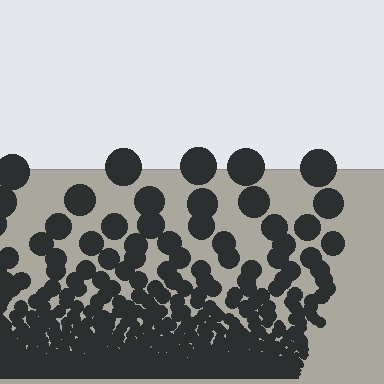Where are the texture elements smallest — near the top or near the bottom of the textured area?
Near the bottom.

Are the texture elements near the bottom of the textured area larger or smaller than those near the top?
Smaller. The gradient is inverted — elements near the bottom are smaller and denser.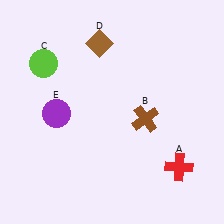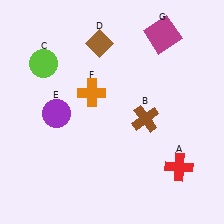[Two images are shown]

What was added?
An orange cross (F), a magenta square (G) were added in Image 2.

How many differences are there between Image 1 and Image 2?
There are 2 differences between the two images.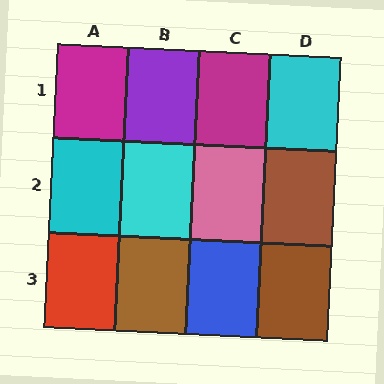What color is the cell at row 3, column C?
Blue.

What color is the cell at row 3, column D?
Brown.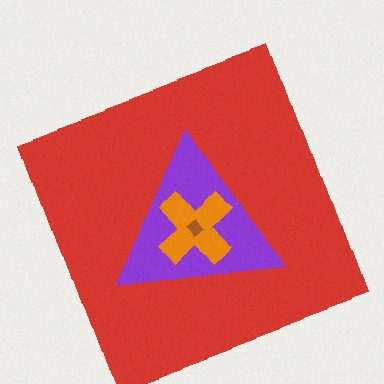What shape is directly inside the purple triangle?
The orange cross.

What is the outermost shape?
The red square.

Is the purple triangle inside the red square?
Yes.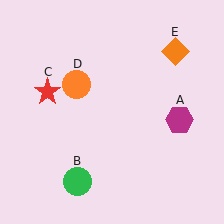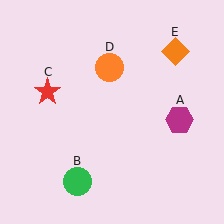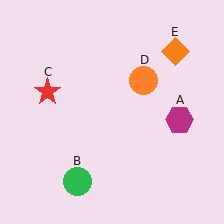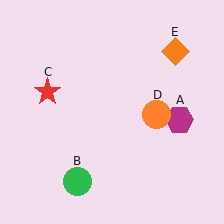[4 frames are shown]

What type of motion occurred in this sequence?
The orange circle (object D) rotated clockwise around the center of the scene.